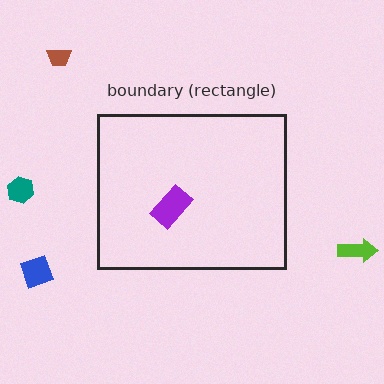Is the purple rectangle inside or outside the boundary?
Inside.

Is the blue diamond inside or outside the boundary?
Outside.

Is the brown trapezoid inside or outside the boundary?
Outside.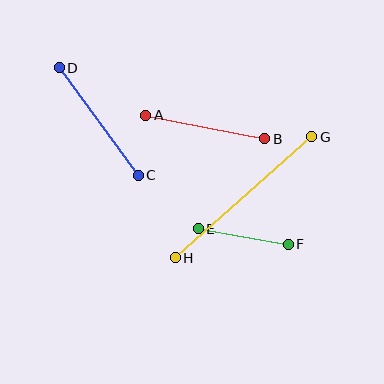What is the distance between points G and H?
The distance is approximately 182 pixels.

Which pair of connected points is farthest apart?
Points G and H are farthest apart.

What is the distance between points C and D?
The distance is approximately 134 pixels.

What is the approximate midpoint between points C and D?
The midpoint is at approximately (99, 121) pixels.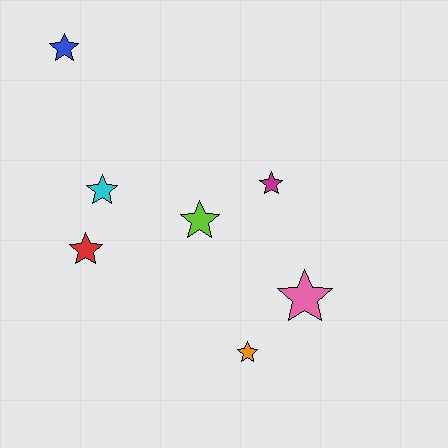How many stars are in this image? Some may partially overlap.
There are 7 stars.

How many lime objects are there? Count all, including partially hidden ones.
There is 1 lime object.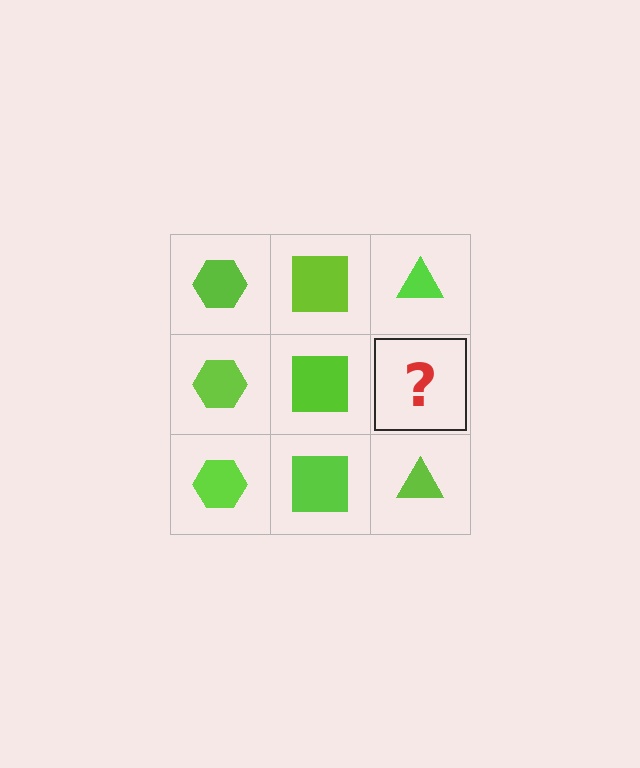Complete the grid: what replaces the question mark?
The question mark should be replaced with a lime triangle.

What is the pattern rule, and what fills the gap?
The rule is that each column has a consistent shape. The gap should be filled with a lime triangle.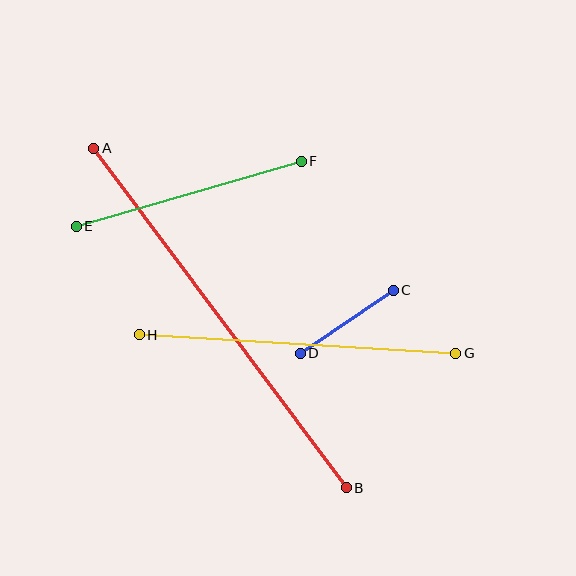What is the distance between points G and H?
The distance is approximately 317 pixels.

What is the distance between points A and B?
The distance is approximately 423 pixels.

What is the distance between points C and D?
The distance is approximately 112 pixels.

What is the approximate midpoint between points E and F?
The midpoint is at approximately (189, 194) pixels.